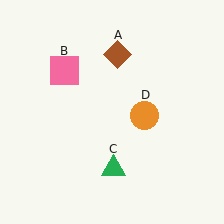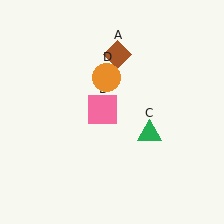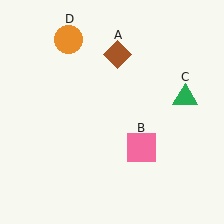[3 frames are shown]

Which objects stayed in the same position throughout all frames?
Brown diamond (object A) remained stationary.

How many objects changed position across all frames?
3 objects changed position: pink square (object B), green triangle (object C), orange circle (object D).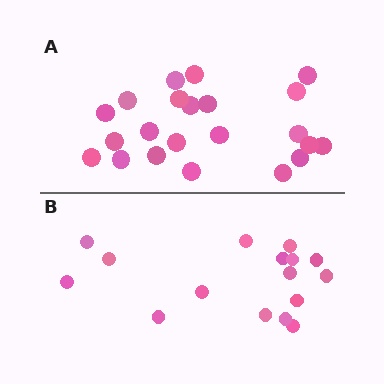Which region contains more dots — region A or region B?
Region A (the top region) has more dots.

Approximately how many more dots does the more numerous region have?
Region A has about 6 more dots than region B.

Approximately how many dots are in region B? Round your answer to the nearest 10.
About 20 dots. (The exact count is 16, which rounds to 20.)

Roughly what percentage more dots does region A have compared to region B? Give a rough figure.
About 40% more.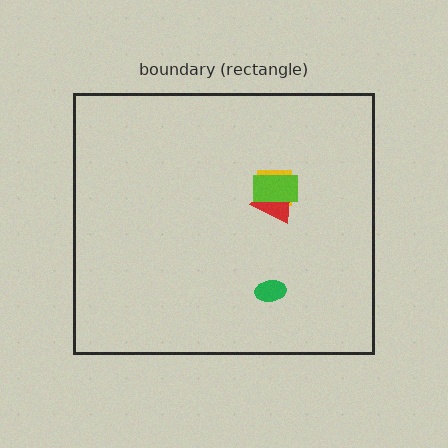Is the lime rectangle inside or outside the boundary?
Inside.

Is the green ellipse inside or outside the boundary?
Inside.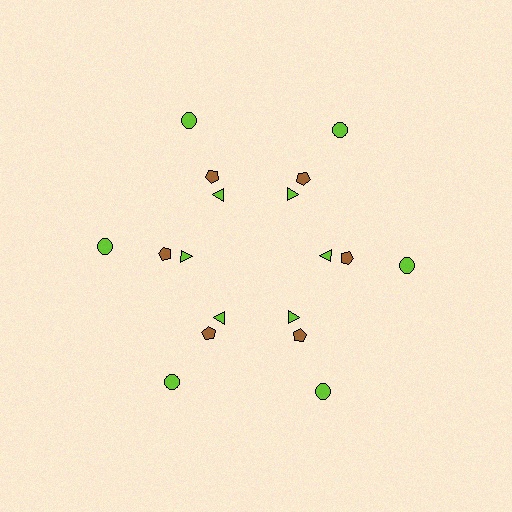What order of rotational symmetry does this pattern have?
This pattern has 6-fold rotational symmetry.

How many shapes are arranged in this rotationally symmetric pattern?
There are 18 shapes, arranged in 6 groups of 3.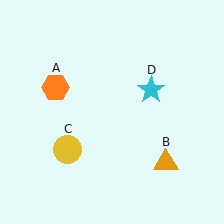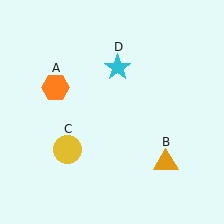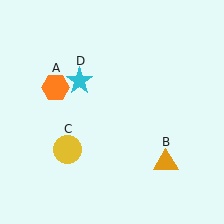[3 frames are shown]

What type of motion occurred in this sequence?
The cyan star (object D) rotated counterclockwise around the center of the scene.